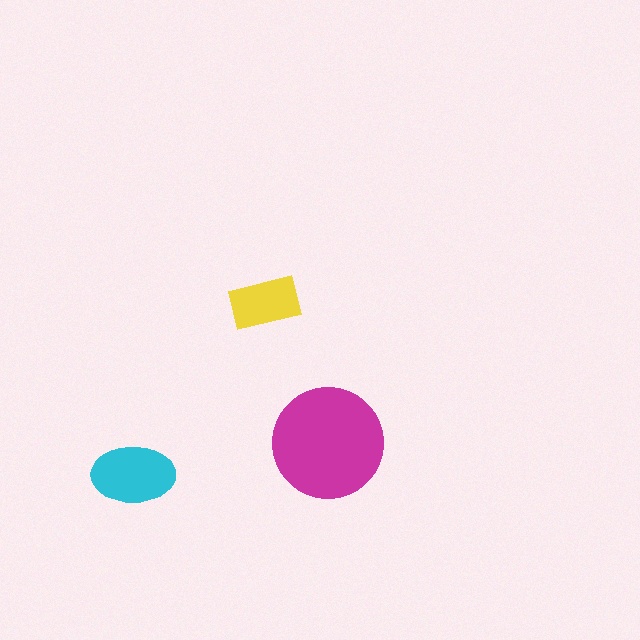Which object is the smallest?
The yellow rectangle.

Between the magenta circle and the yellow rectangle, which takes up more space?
The magenta circle.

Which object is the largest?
The magenta circle.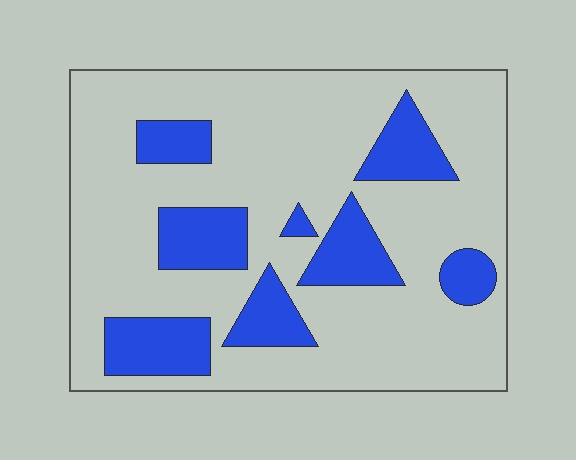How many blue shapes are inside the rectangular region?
8.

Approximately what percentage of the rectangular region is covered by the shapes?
Approximately 25%.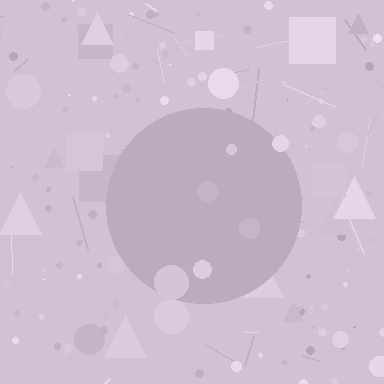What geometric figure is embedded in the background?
A circle is embedded in the background.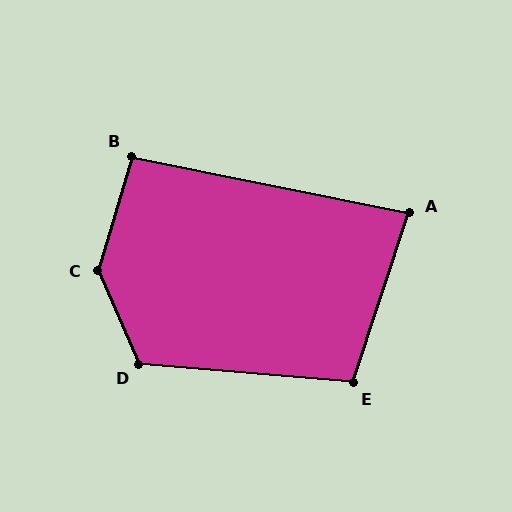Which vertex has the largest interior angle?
C, at approximately 139 degrees.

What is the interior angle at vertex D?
Approximately 119 degrees (obtuse).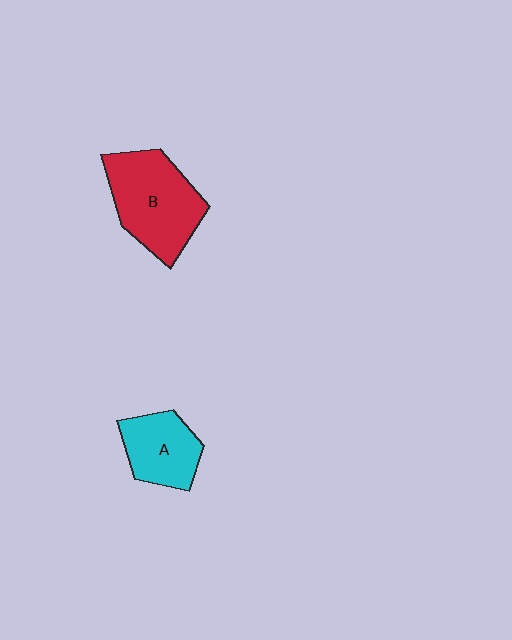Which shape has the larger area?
Shape B (red).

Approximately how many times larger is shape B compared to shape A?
Approximately 1.6 times.